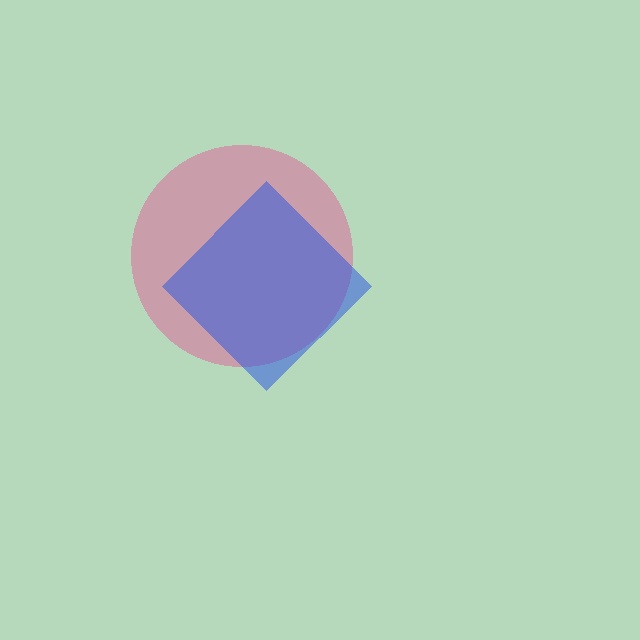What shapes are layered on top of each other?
The layered shapes are: a pink circle, a blue diamond.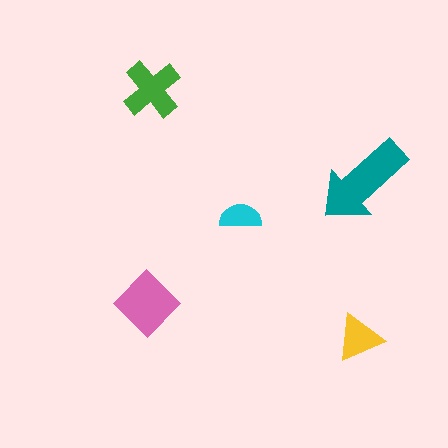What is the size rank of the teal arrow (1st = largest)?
1st.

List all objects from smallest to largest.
The cyan semicircle, the yellow triangle, the green cross, the pink diamond, the teal arrow.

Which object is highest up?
The green cross is topmost.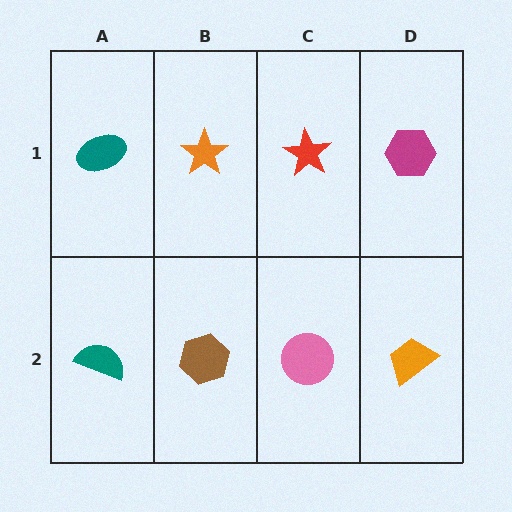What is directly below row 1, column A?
A teal semicircle.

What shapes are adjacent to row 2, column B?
An orange star (row 1, column B), a teal semicircle (row 2, column A), a pink circle (row 2, column C).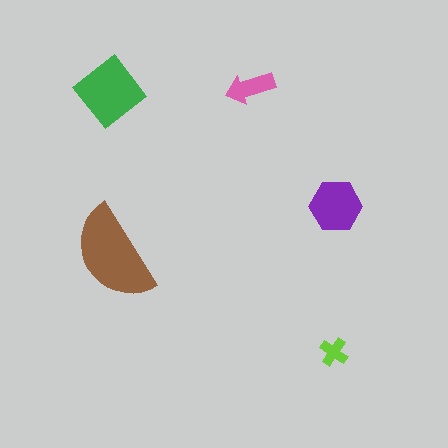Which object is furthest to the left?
The green diamond is leftmost.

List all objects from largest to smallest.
The brown semicircle, the green diamond, the purple hexagon, the pink arrow, the lime cross.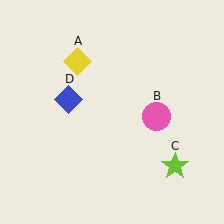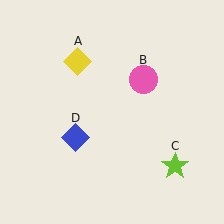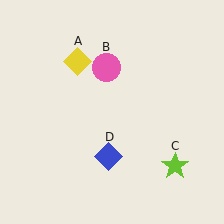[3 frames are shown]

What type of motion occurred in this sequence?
The pink circle (object B), blue diamond (object D) rotated counterclockwise around the center of the scene.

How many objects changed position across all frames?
2 objects changed position: pink circle (object B), blue diamond (object D).